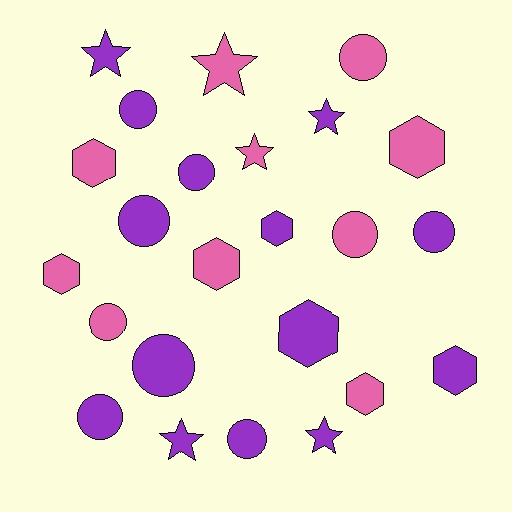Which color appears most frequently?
Purple, with 14 objects.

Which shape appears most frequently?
Circle, with 10 objects.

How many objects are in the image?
There are 24 objects.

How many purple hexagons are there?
There are 3 purple hexagons.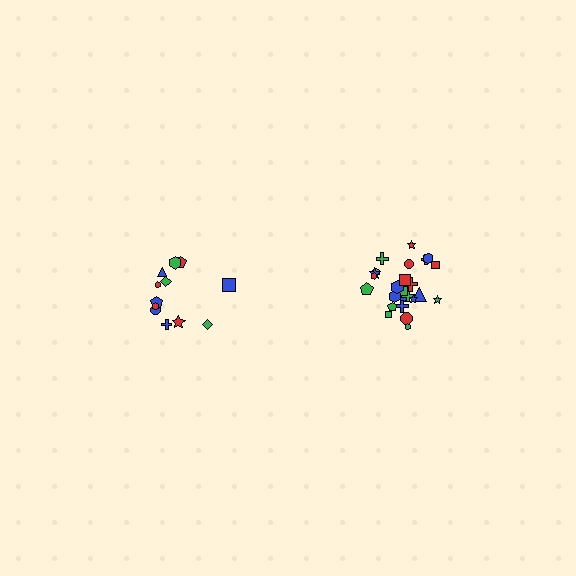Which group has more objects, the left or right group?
The right group.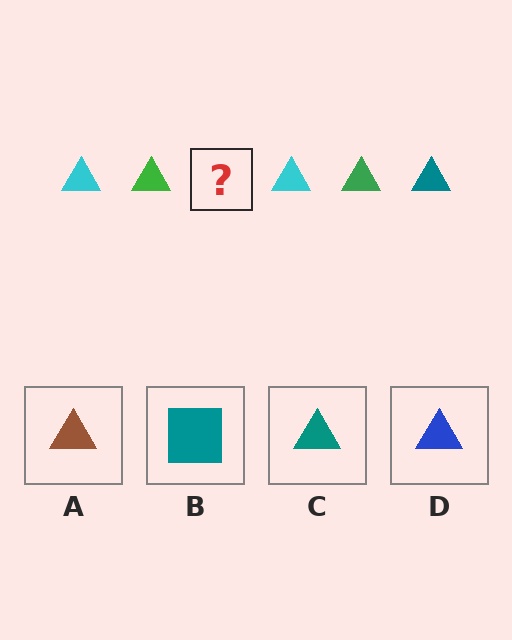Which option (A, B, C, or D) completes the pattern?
C.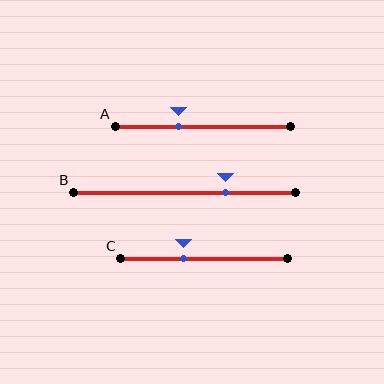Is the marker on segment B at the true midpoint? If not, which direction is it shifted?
No, the marker on segment B is shifted to the right by about 18% of the segment length.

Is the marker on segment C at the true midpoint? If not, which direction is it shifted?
No, the marker on segment C is shifted to the left by about 12% of the segment length.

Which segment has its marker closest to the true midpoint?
Segment C has its marker closest to the true midpoint.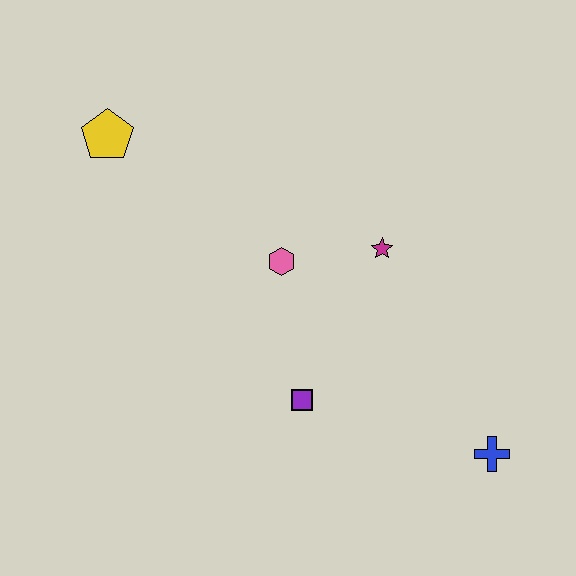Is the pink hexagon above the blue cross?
Yes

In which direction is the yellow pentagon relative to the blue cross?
The yellow pentagon is to the left of the blue cross.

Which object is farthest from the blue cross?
The yellow pentagon is farthest from the blue cross.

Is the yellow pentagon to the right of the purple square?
No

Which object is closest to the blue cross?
The purple square is closest to the blue cross.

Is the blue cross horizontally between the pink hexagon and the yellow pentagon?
No